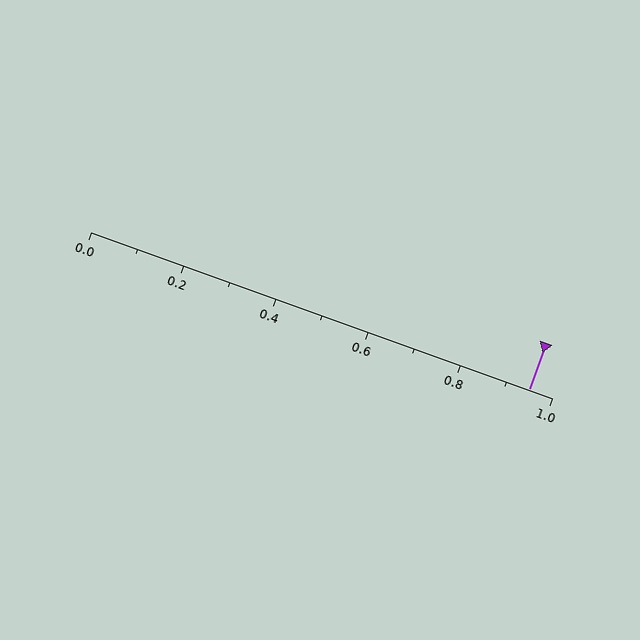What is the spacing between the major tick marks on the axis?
The major ticks are spaced 0.2 apart.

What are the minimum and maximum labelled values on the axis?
The axis runs from 0.0 to 1.0.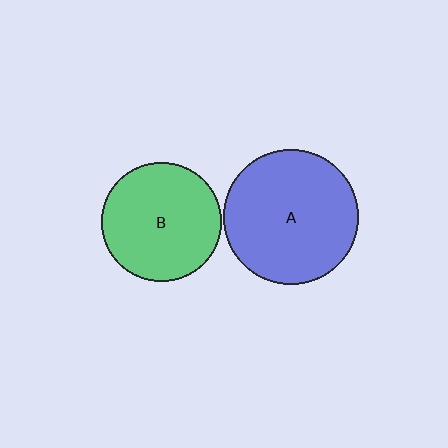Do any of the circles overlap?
No, none of the circles overlap.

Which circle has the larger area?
Circle A (blue).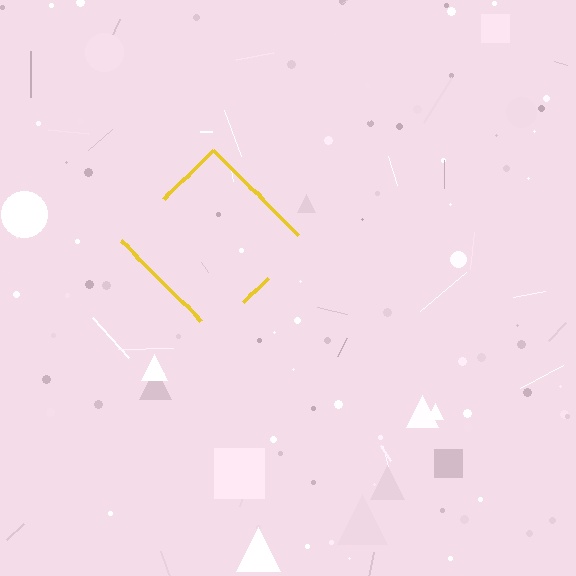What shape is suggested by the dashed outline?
The dashed outline suggests a diamond.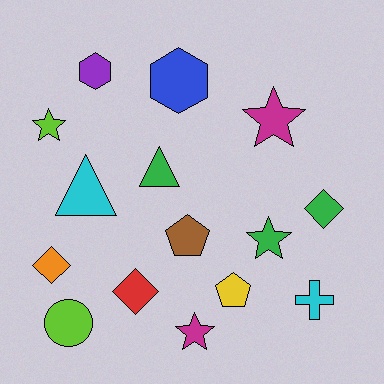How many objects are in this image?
There are 15 objects.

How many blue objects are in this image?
There is 1 blue object.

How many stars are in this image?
There are 4 stars.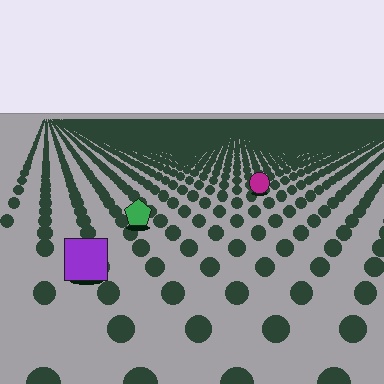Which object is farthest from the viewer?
The magenta circle is farthest from the viewer. It appears smaller and the ground texture around it is denser.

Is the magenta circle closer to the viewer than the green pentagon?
No. The green pentagon is closer — you can tell from the texture gradient: the ground texture is coarser near it.